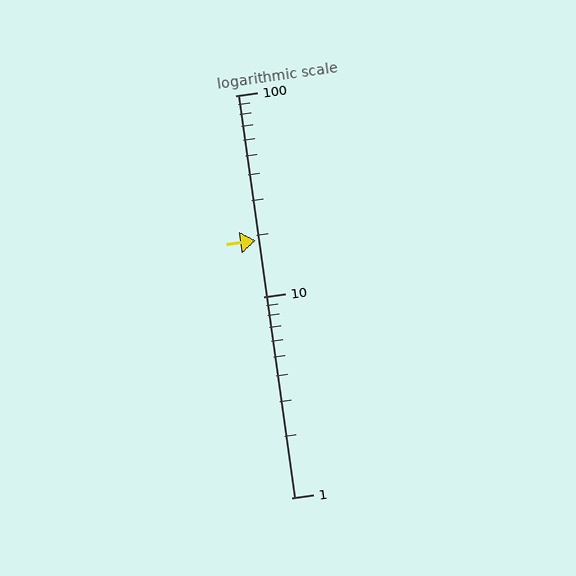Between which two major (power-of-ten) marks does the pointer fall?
The pointer is between 10 and 100.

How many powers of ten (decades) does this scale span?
The scale spans 2 decades, from 1 to 100.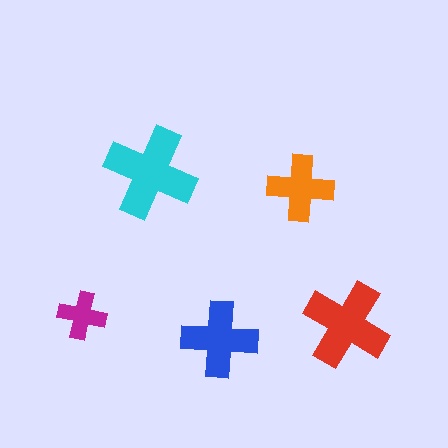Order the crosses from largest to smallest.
the cyan one, the red one, the blue one, the orange one, the magenta one.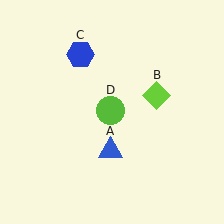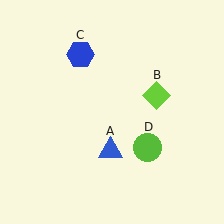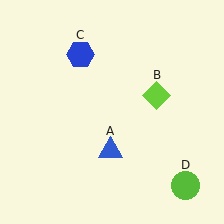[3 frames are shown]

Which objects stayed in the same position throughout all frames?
Blue triangle (object A) and lime diamond (object B) and blue hexagon (object C) remained stationary.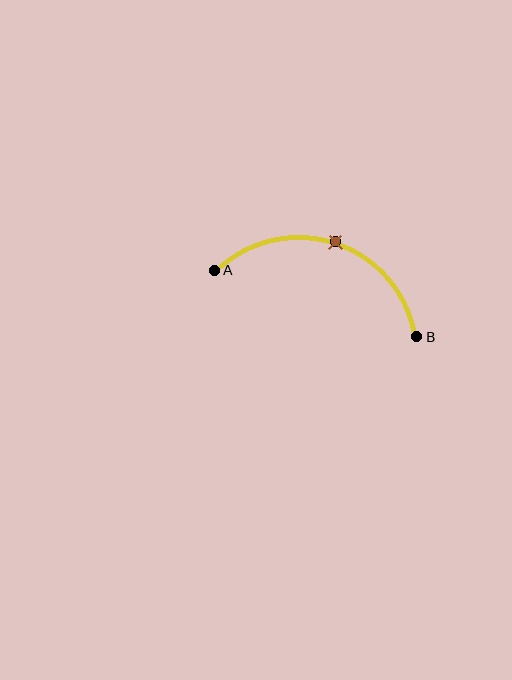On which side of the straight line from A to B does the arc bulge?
The arc bulges above the straight line connecting A and B.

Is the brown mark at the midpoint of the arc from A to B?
Yes. The brown mark lies on the arc at equal arc-length from both A and B — it is the arc midpoint.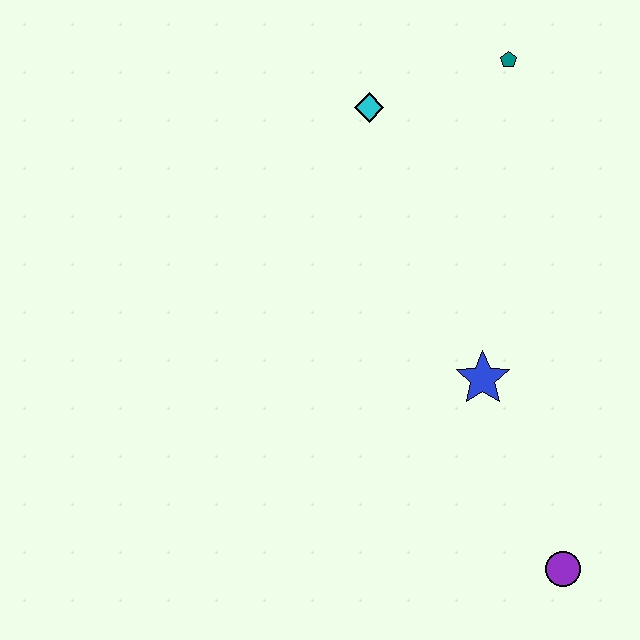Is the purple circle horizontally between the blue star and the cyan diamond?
No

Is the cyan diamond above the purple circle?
Yes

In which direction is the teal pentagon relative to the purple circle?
The teal pentagon is above the purple circle.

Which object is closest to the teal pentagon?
The cyan diamond is closest to the teal pentagon.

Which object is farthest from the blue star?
The teal pentagon is farthest from the blue star.